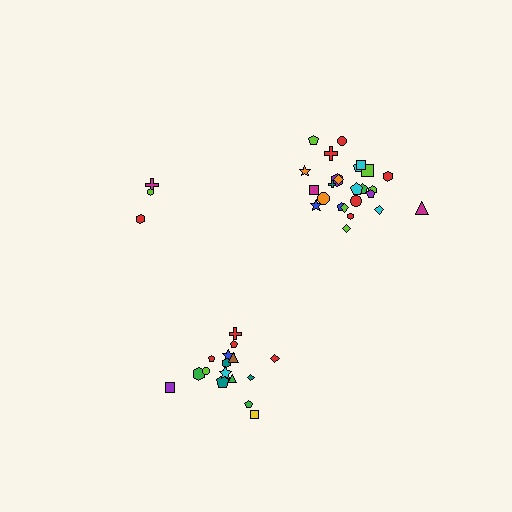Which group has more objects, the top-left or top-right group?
The top-right group.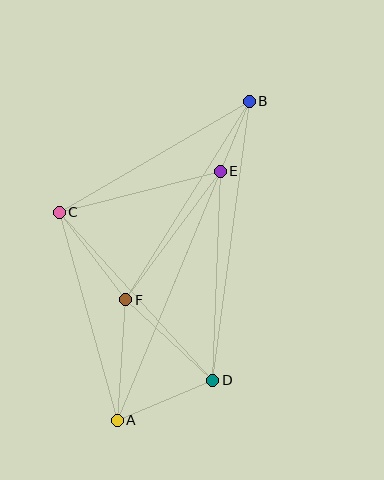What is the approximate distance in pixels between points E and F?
The distance between E and F is approximately 160 pixels.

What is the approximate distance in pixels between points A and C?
The distance between A and C is approximately 216 pixels.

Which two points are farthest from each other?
Points A and B are farthest from each other.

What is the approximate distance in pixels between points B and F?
The distance between B and F is approximately 234 pixels.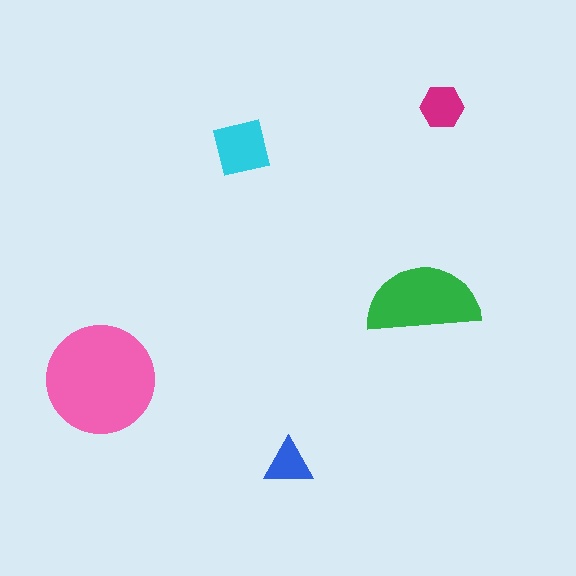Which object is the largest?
The pink circle.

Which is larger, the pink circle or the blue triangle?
The pink circle.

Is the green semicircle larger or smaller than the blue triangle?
Larger.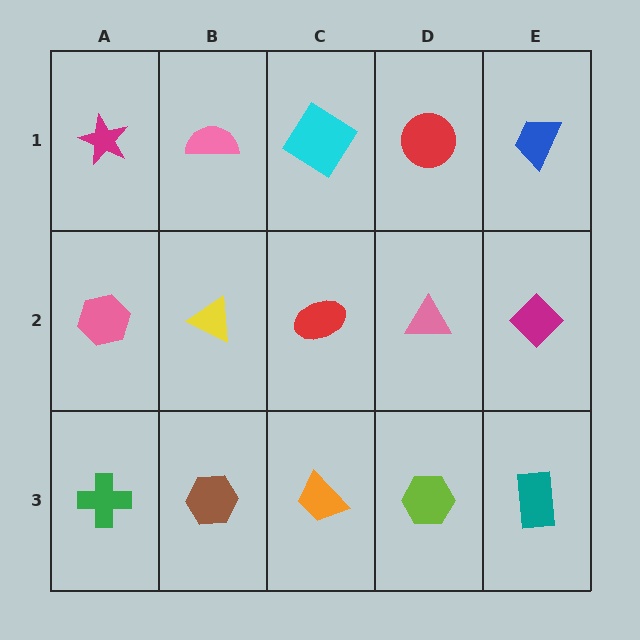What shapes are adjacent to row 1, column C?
A red ellipse (row 2, column C), a pink semicircle (row 1, column B), a red circle (row 1, column D).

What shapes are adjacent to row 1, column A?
A pink hexagon (row 2, column A), a pink semicircle (row 1, column B).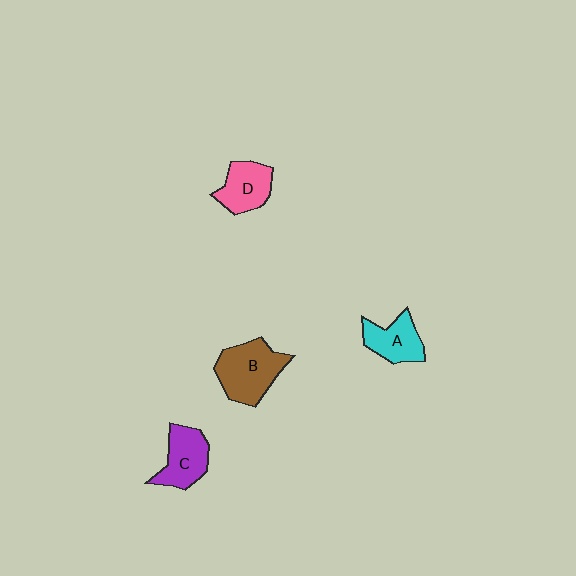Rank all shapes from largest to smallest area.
From largest to smallest: B (brown), C (purple), D (pink), A (cyan).